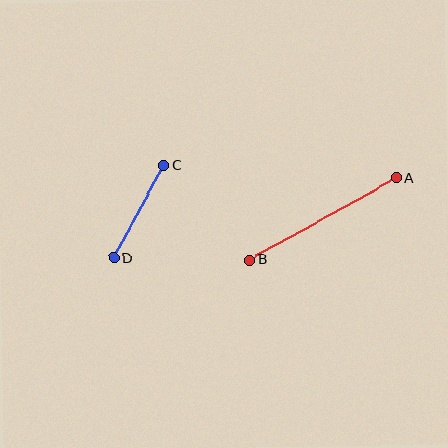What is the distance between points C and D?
The distance is approximately 105 pixels.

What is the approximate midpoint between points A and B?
The midpoint is at approximately (323, 219) pixels.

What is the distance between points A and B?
The distance is approximately 168 pixels.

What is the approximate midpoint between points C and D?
The midpoint is at approximately (139, 211) pixels.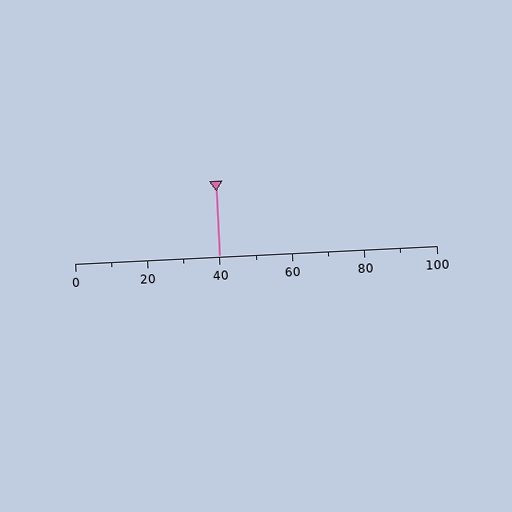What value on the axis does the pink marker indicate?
The marker indicates approximately 40.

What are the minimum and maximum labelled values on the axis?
The axis runs from 0 to 100.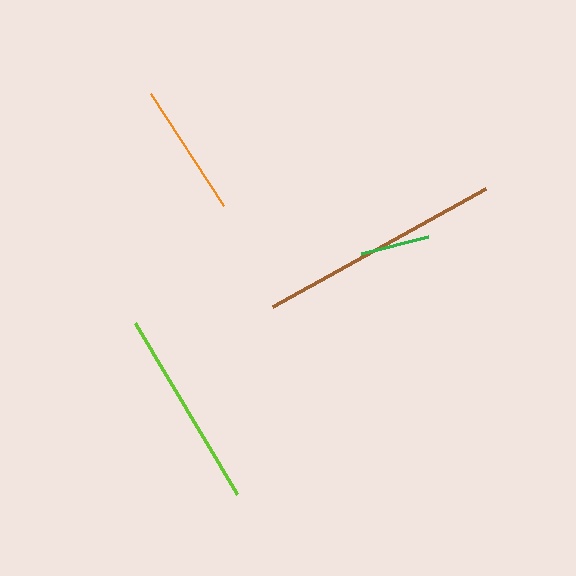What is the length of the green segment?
The green segment is approximately 70 pixels long.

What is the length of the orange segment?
The orange segment is approximately 134 pixels long.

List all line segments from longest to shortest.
From longest to shortest: brown, lime, orange, green.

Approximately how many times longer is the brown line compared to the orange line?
The brown line is approximately 1.8 times the length of the orange line.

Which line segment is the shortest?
The green line is the shortest at approximately 70 pixels.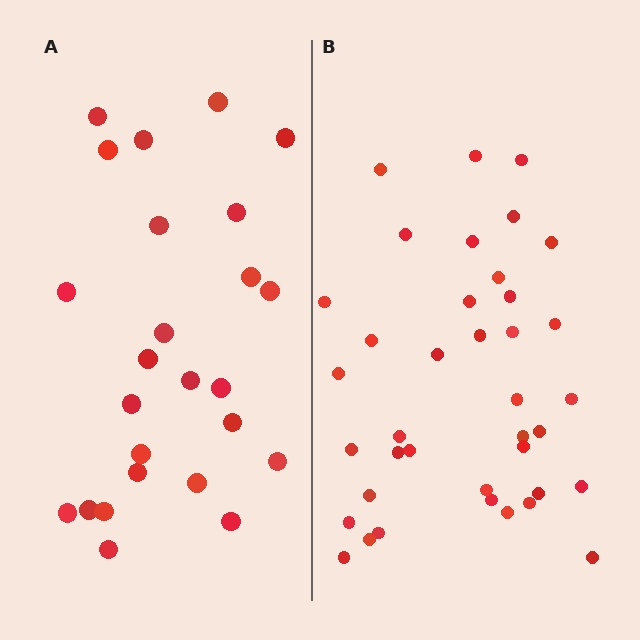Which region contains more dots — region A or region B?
Region B (the right region) has more dots.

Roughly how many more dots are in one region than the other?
Region B has approximately 15 more dots than region A.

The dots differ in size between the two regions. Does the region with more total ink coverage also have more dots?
No. Region A has more total ink coverage because its dots are larger, but region B actually contains more individual dots. Total area can be misleading — the number of items is what matters here.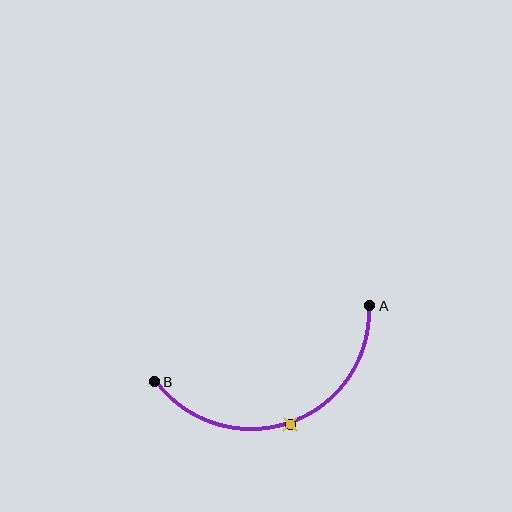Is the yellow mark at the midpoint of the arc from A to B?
Yes. The yellow mark lies on the arc at equal arc-length from both A and B — it is the arc midpoint.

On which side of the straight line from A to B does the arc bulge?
The arc bulges below the straight line connecting A and B.